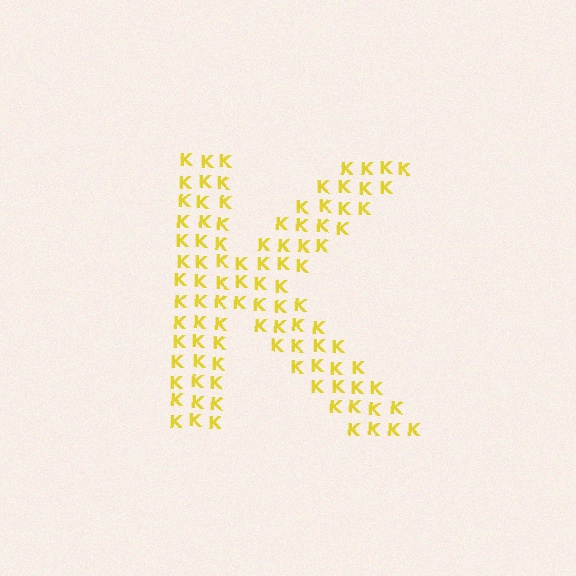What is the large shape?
The large shape is the letter K.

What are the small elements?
The small elements are letter K's.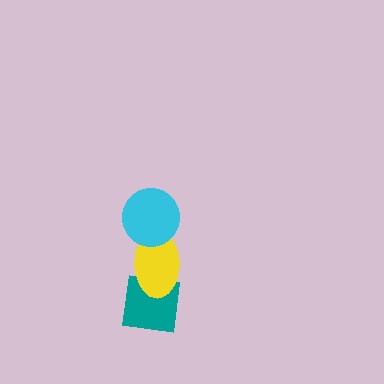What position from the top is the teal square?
The teal square is 3rd from the top.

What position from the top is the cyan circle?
The cyan circle is 1st from the top.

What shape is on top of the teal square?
The yellow ellipse is on top of the teal square.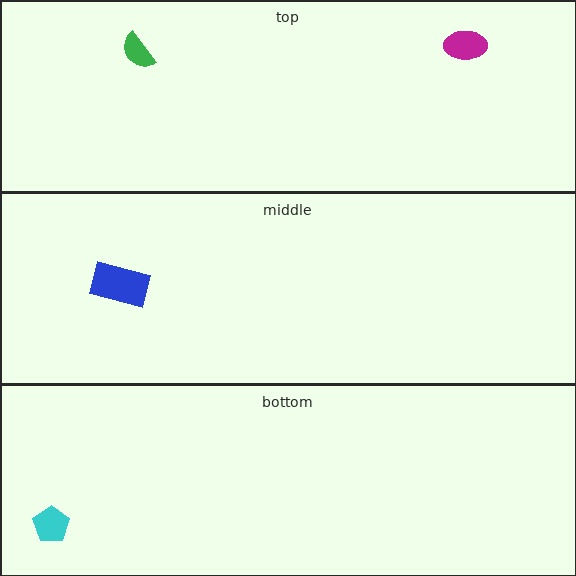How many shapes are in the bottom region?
1.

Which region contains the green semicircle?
The top region.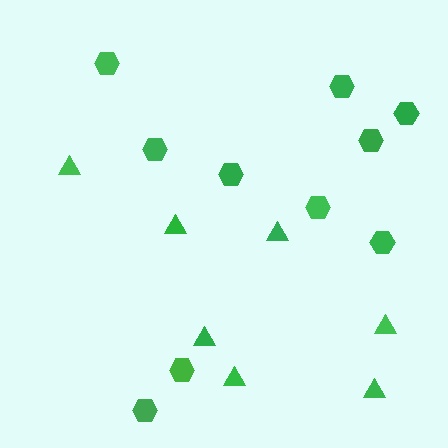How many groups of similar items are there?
There are 2 groups: one group of hexagons (10) and one group of triangles (7).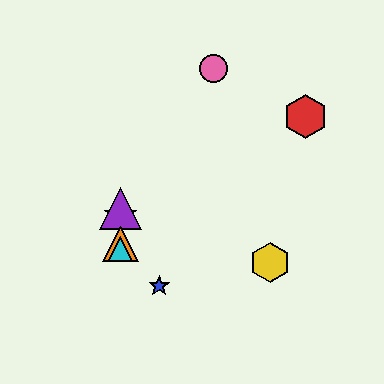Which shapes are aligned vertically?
The green star, the purple triangle, the orange triangle, the cyan triangle are aligned vertically.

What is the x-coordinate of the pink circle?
The pink circle is at x≈214.